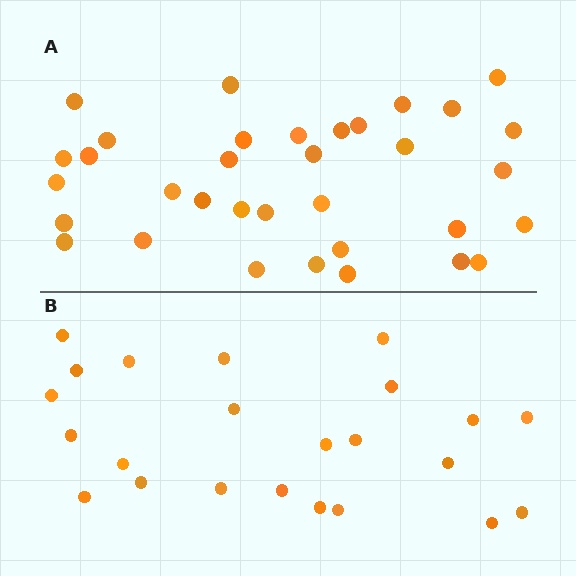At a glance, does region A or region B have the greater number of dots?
Region A (the top region) has more dots.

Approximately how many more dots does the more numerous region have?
Region A has roughly 12 or so more dots than region B.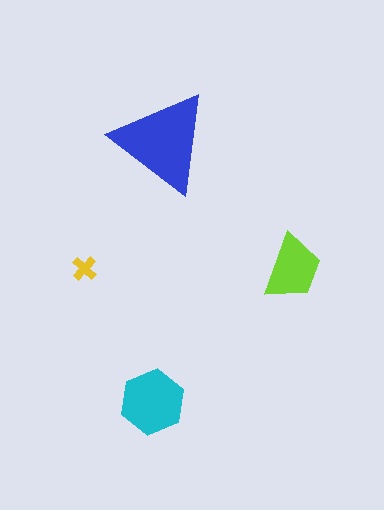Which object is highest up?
The blue triangle is topmost.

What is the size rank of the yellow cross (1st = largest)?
4th.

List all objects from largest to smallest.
The blue triangle, the cyan hexagon, the lime trapezoid, the yellow cross.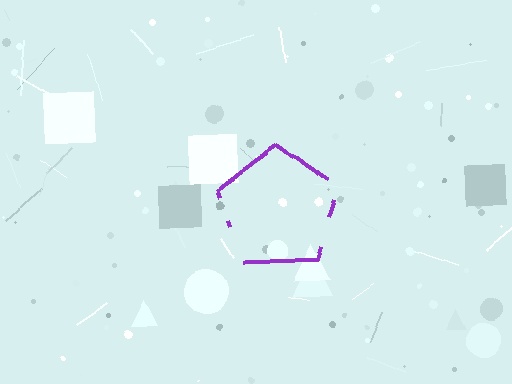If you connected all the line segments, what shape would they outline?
They would outline a pentagon.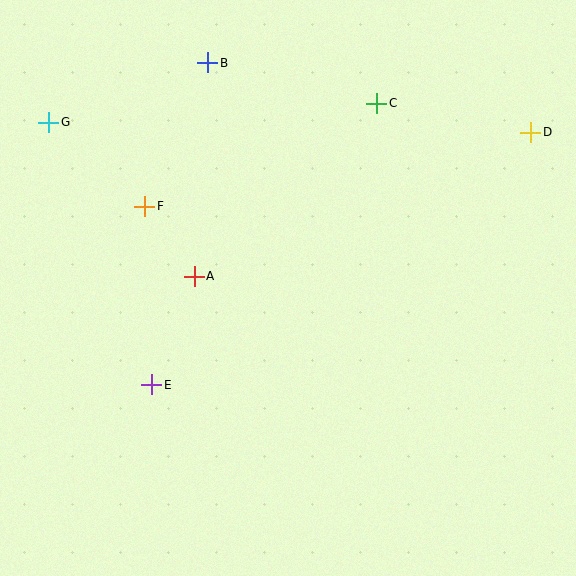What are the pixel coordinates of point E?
Point E is at (152, 385).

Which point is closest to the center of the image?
Point A at (194, 276) is closest to the center.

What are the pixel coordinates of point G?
Point G is at (49, 122).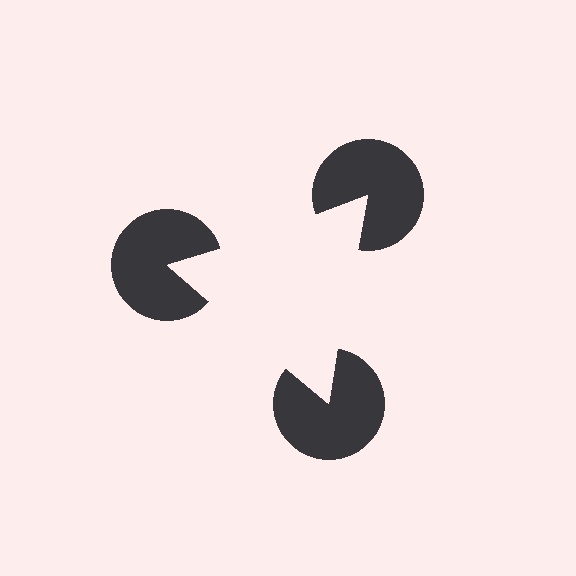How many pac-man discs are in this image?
There are 3 — one at each vertex of the illusory triangle.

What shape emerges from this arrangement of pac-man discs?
An illusory triangle — its edges are inferred from the aligned wedge cuts in the pac-man discs, not physically drawn.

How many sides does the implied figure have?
3 sides.